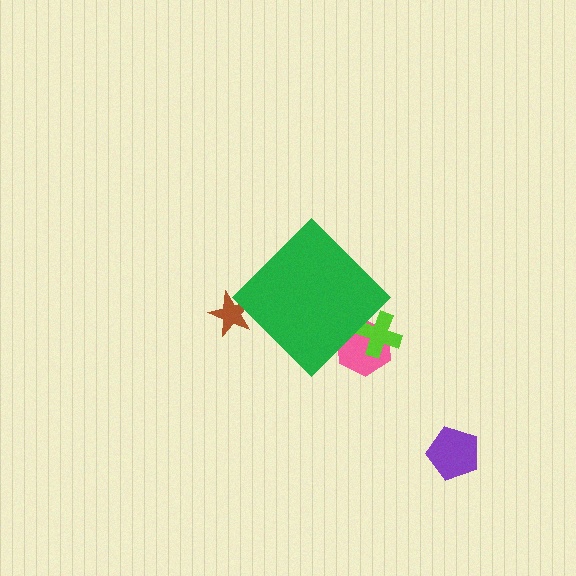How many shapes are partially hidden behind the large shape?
3 shapes are partially hidden.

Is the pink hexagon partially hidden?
Yes, the pink hexagon is partially hidden behind the green diamond.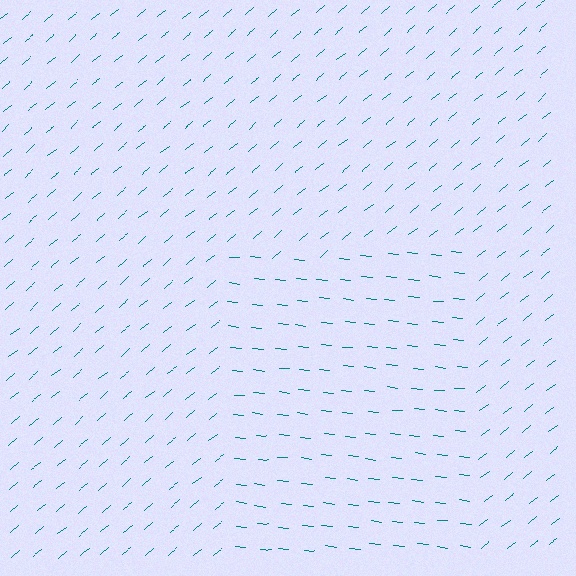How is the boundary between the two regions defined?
The boundary is defined purely by a change in line orientation (approximately 45 degrees difference). All lines are the same color and thickness.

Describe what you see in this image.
The image is filled with small teal line segments. A rectangle region in the image has lines oriented differently from the surrounding lines, creating a visible texture boundary.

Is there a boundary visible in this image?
Yes, there is a texture boundary formed by a change in line orientation.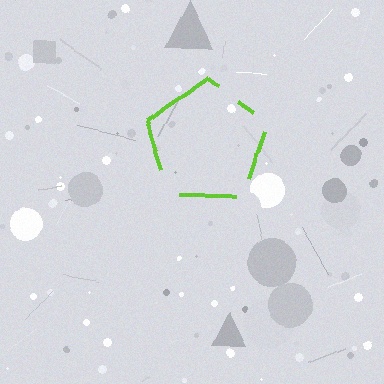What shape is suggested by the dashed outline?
The dashed outline suggests a pentagon.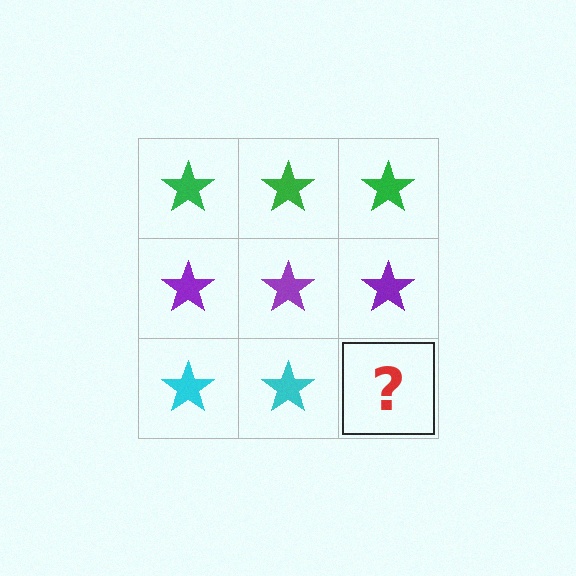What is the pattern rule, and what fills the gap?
The rule is that each row has a consistent color. The gap should be filled with a cyan star.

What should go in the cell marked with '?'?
The missing cell should contain a cyan star.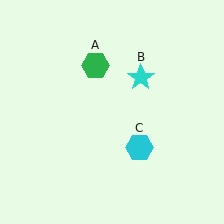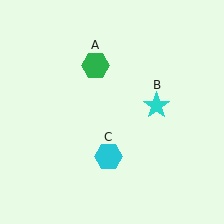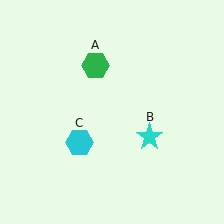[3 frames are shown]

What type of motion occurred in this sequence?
The cyan star (object B), cyan hexagon (object C) rotated clockwise around the center of the scene.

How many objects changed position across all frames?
2 objects changed position: cyan star (object B), cyan hexagon (object C).